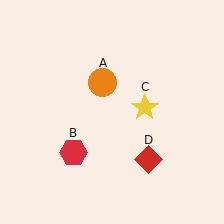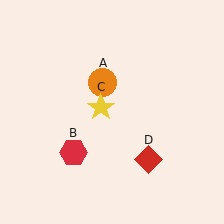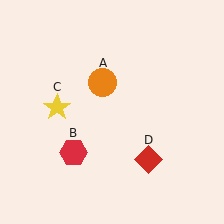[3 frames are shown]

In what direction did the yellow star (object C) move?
The yellow star (object C) moved left.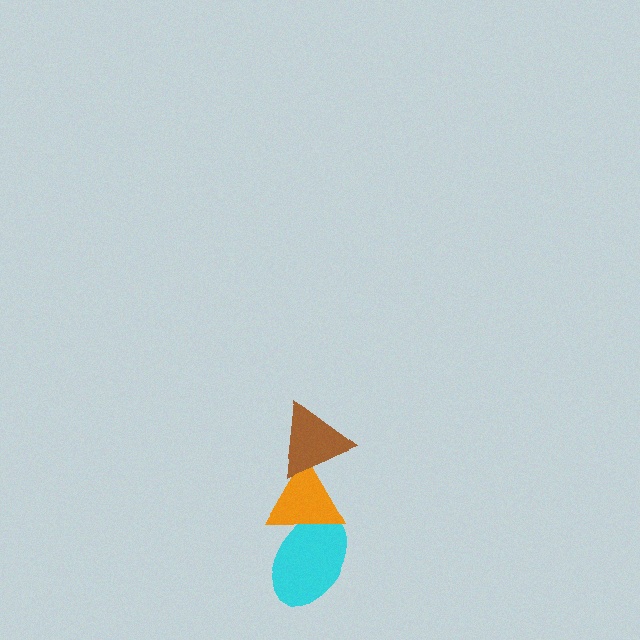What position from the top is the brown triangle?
The brown triangle is 1st from the top.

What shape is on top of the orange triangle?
The brown triangle is on top of the orange triangle.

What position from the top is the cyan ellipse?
The cyan ellipse is 3rd from the top.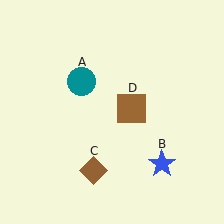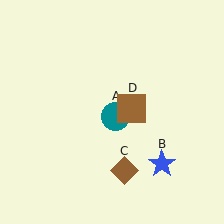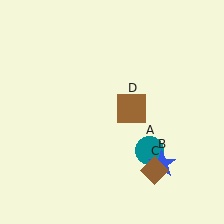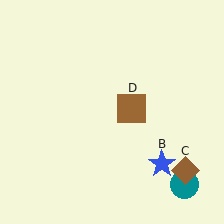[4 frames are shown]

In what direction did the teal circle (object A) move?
The teal circle (object A) moved down and to the right.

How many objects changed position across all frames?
2 objects changed position: teal circle (object A), brown diamond (object C).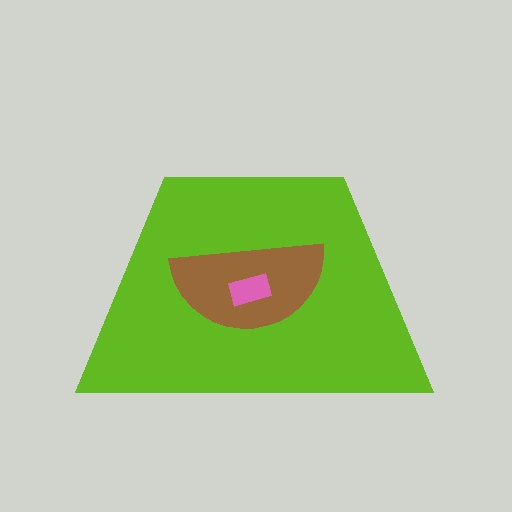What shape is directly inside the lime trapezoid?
The brown semicircle.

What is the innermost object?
The pink rectangle.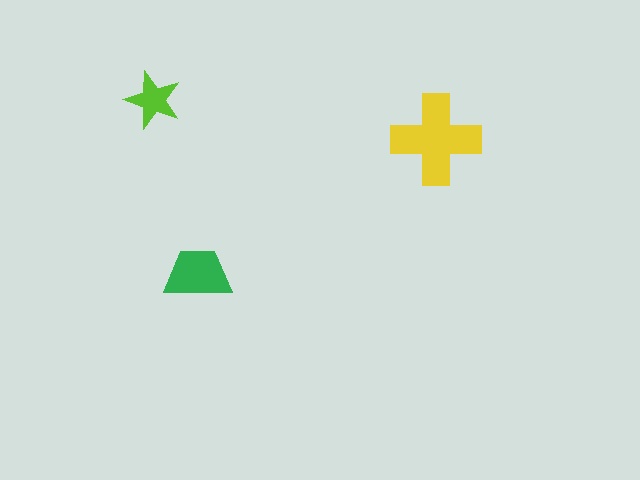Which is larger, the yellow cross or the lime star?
The yellow cross.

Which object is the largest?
The yellow cross.